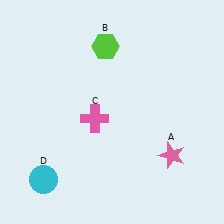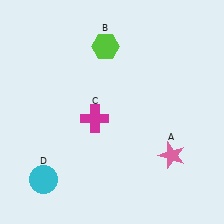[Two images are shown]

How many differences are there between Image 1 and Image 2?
There is 1 difference between the two images.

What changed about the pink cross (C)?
In Image 1, C is pink. In Image 2, it changed to magenta.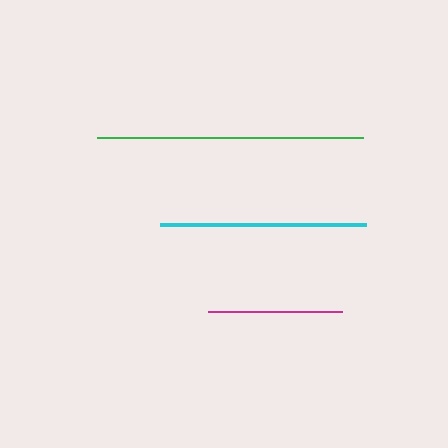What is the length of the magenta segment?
The magenta segment is approximately 134 pixels long.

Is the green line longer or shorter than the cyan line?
The green line is longer than the cyan line.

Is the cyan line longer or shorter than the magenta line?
The cyan line is longer than the magenta line.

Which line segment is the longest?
The green line is the longest at approximately 266 pixels.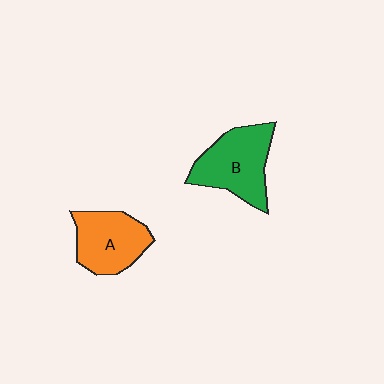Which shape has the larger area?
Shape B (green).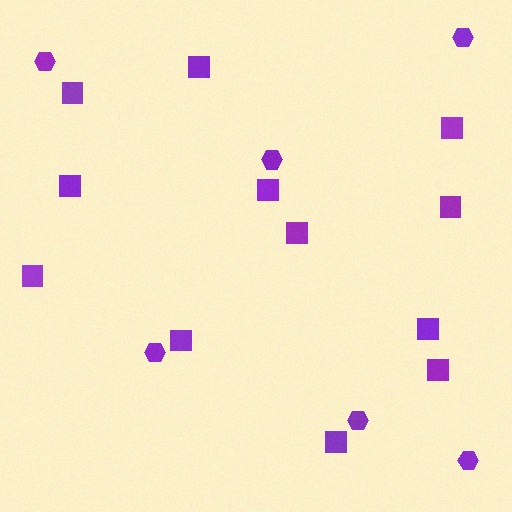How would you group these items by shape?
There are 2 groups: one group of hexagons (6) and one group of squares (12).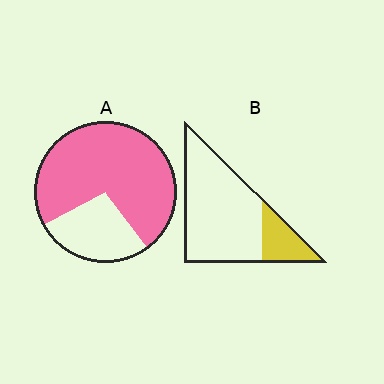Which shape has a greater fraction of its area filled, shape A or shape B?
Shape A.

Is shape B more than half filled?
No.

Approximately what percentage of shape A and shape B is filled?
A is approximately 75% and B is approximately 20%.